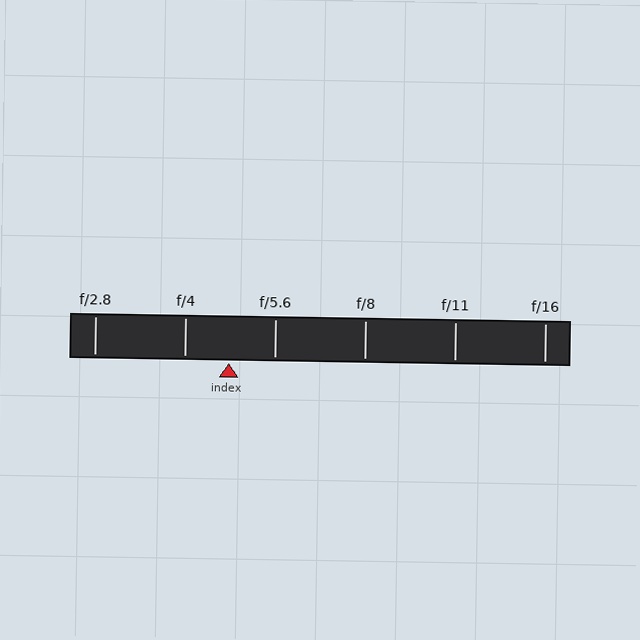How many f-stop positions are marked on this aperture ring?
There are 6 f-stop positions marked.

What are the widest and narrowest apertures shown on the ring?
The widest aperture shown is f/2.8 and the narrowest is f/16.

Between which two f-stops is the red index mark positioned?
The index mark is between f/4 and f/5.6.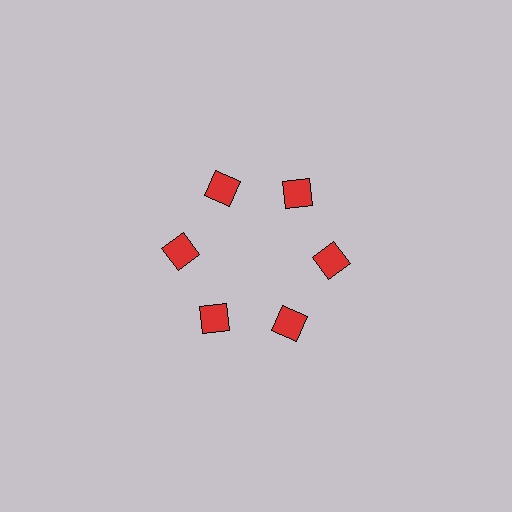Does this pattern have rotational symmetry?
Yes, this pattern has 6-fold rotational symmetry. It looks the same after rotating 60 degrees around the center.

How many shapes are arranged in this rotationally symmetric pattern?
There are 6 shapes, arranged in 6 groups of 1.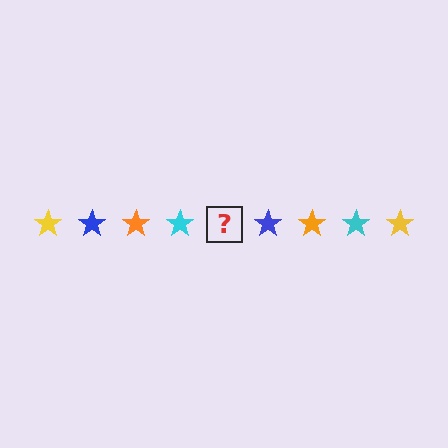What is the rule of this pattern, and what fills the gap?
The rule is that the pattern cycles through yellow, blue, orange, cyan stars. The gap should be filled with a yellow star.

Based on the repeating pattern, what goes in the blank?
The blank should be a yellow star.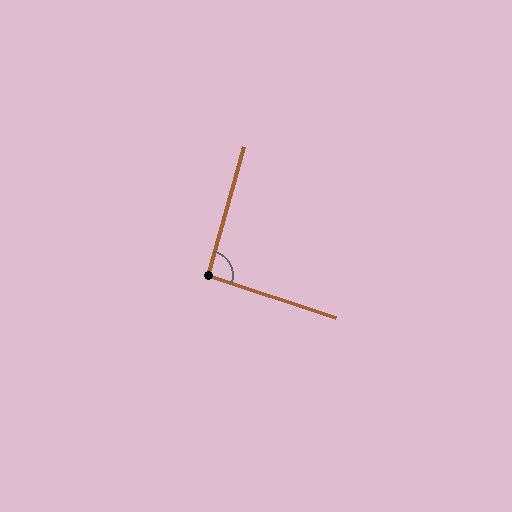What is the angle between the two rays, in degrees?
Approximately 93 degrees.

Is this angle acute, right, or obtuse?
It is approximately a right angle.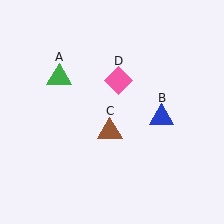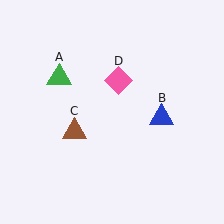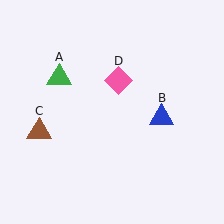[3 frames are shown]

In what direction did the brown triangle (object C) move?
The brown triangle (object C) moved left.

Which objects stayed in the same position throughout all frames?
Green triangle (object A) and blue triangle (object B) and pink diamond (object D) remained stationary.